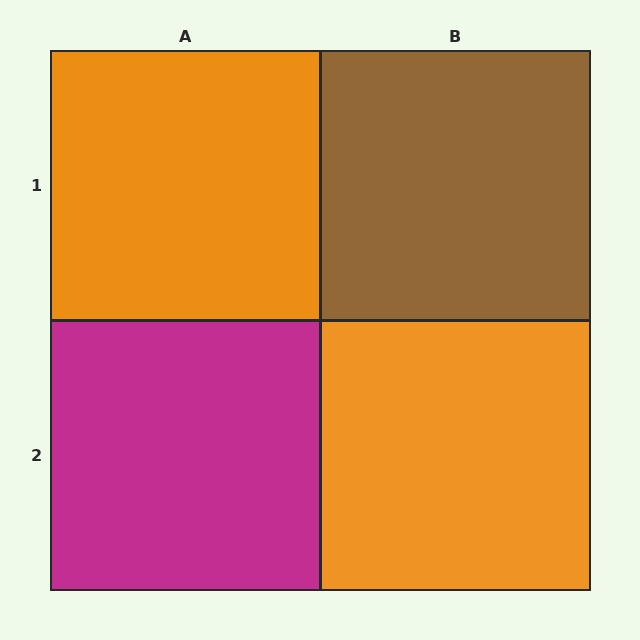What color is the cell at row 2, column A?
Magenta.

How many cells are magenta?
1 cell is magenta.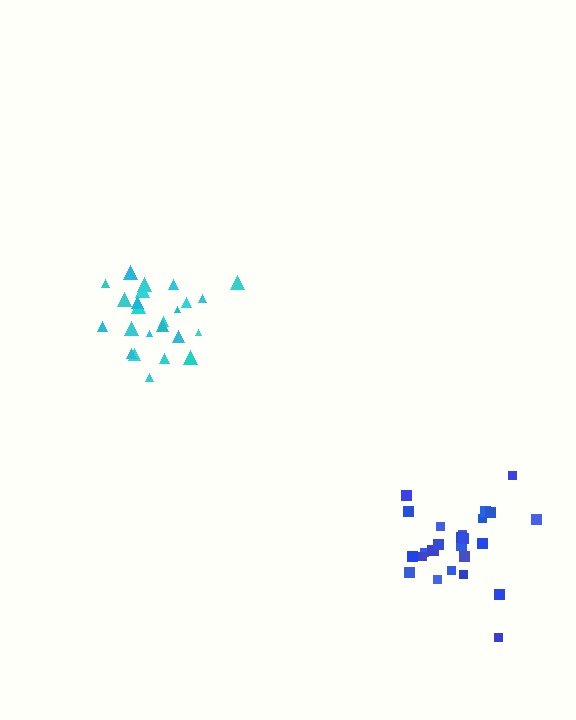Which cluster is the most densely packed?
Cyan.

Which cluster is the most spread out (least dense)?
Blue.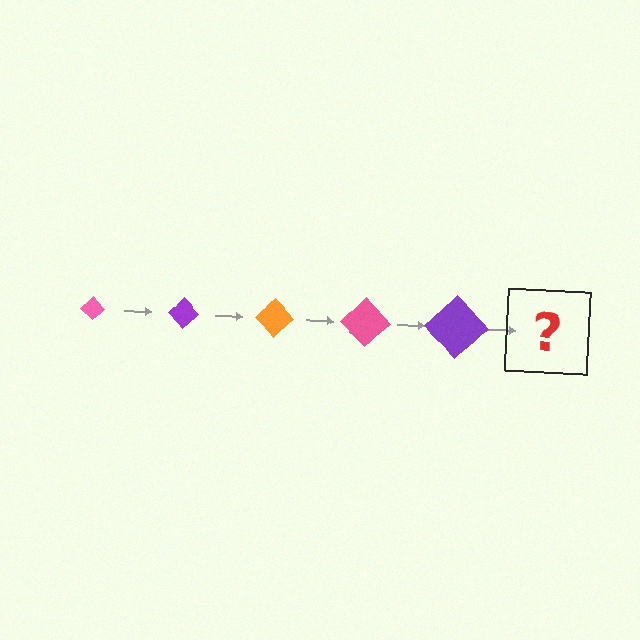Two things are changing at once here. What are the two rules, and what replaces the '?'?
The two rules are that the diamond grows larger each step and the color cycles through pink, purple, and orange. The '?' should be an orange diamond, larger than the previous one.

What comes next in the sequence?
The next element should be an orange diamond, larger than the previous one.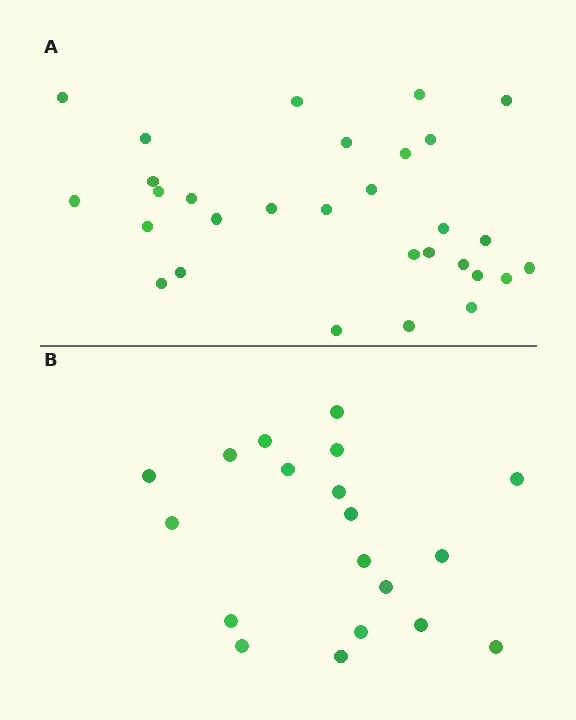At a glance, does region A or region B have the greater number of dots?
Region A (the top region) has more dots.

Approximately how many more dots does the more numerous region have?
Region A has roughly 12 or so more dots than region B.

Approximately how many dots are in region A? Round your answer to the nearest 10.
About 30 dots.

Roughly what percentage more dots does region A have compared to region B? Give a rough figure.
About 60% more.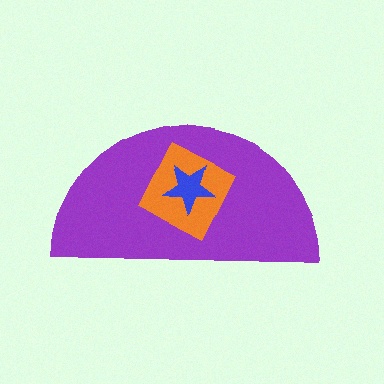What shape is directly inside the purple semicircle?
The orange diamond.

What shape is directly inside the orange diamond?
The blue star.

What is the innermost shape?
The blue star.